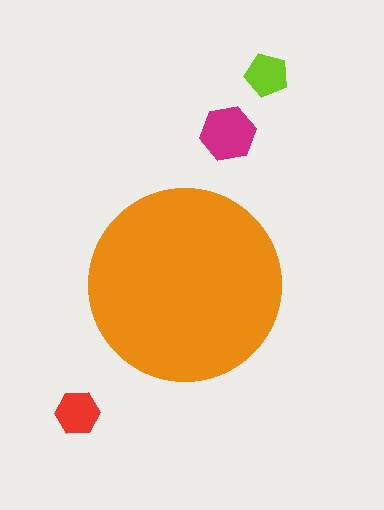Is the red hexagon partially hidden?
No, the red hexagon is fully visible.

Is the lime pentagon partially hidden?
No, the lime pentagon is fully visible.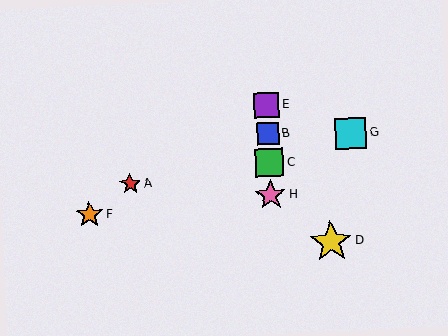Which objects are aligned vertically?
Objects B, C, E, H are aligned vertically.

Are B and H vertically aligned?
Yes, both are at x≈268.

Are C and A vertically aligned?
No, C is at x≈269 and A is at x≈130.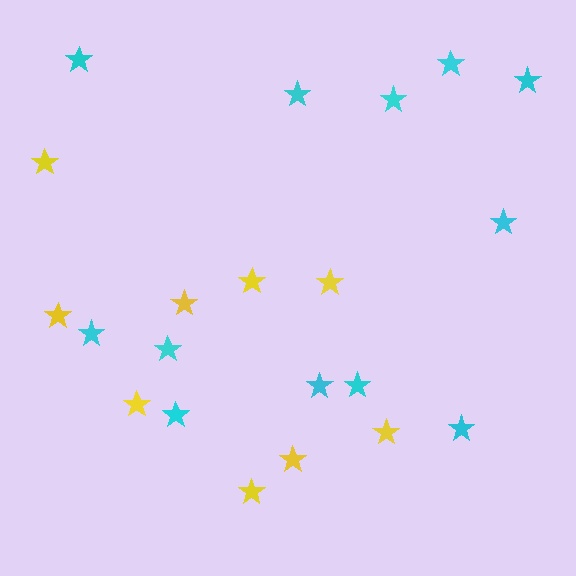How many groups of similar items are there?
There are 2 groups: one group of yellow stars (9) and one group of cyan stars (12).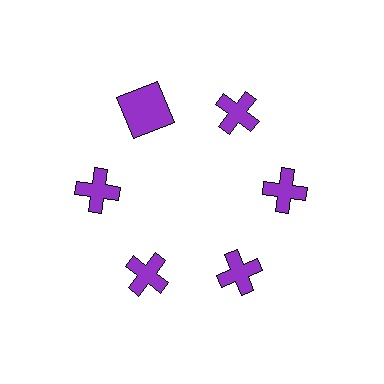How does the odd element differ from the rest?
It has a different shape: square instead of cross.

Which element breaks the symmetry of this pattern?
The purple square at roughly the 11 o'clock position breaks the symmetry. All other shapes are purple crosses.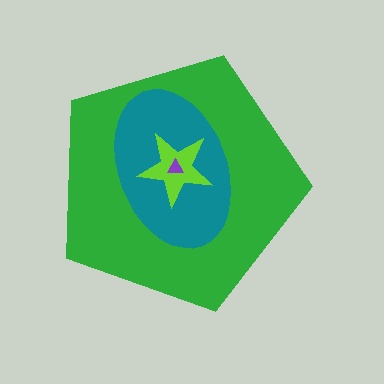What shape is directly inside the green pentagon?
The teal ellipse.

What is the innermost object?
The purple triangle.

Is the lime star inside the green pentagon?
Yes.